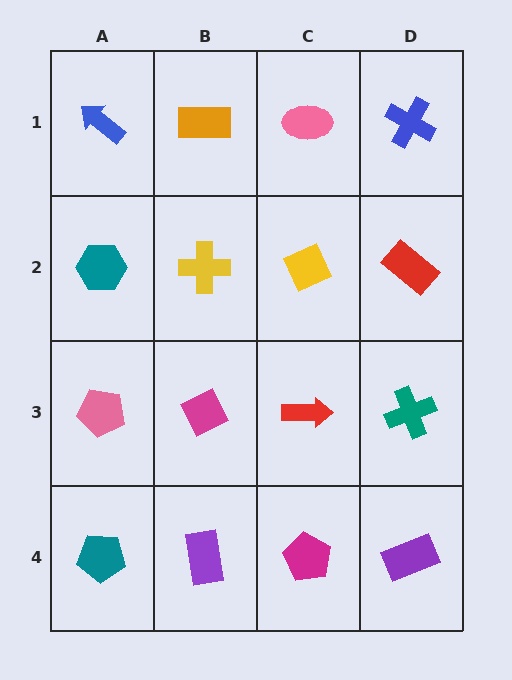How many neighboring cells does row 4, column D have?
2.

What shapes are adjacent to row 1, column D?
A red rectangle (row 2, column D), a pink ellipse (row 1, column C).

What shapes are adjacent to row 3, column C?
A yellow diamond (row 2, column C), a magenta pentagon (row 4, column C), a magenta diamond (row 3, column B), a teal cross (row 3, column D).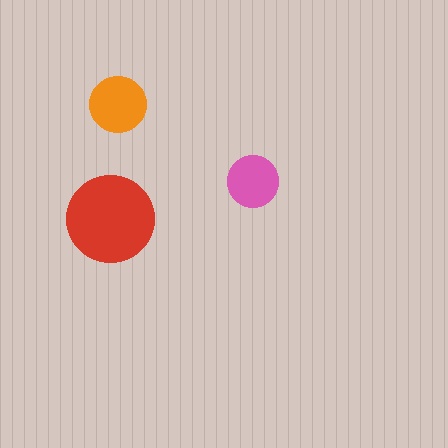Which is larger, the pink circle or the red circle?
The red one.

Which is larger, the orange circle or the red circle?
The red one.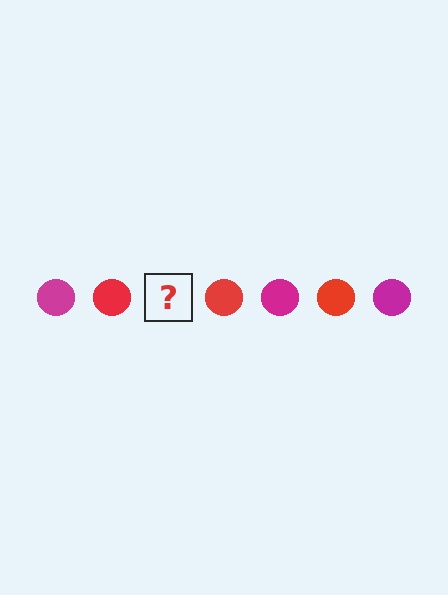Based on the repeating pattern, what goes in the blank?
The blank should be a magenta circle.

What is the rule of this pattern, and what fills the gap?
The rule is that the pattern cycles through magenta, red circles. The gap should be filled with a magenta circle.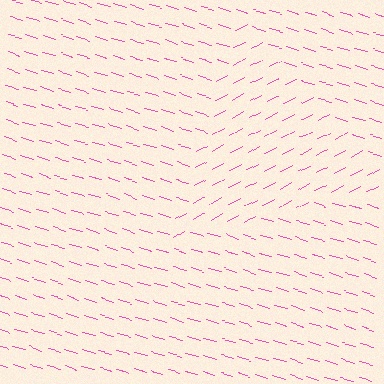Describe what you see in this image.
The image is filled with small pink line segments. A triangle region in the image has lines oriented differently from the surrounding lines, creating a visible texture boundary.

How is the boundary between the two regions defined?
The boundary is defined purely by a change in line orientation (approximately 45 degrees difference). All lines are the same color and thickness.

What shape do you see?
I see a triangle.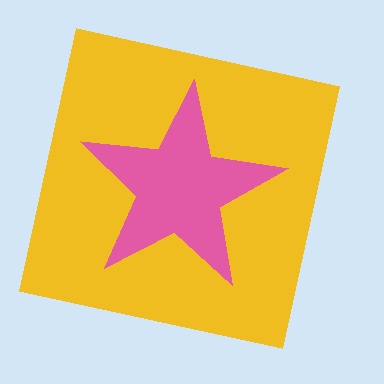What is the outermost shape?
The yellow square.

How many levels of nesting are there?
2.